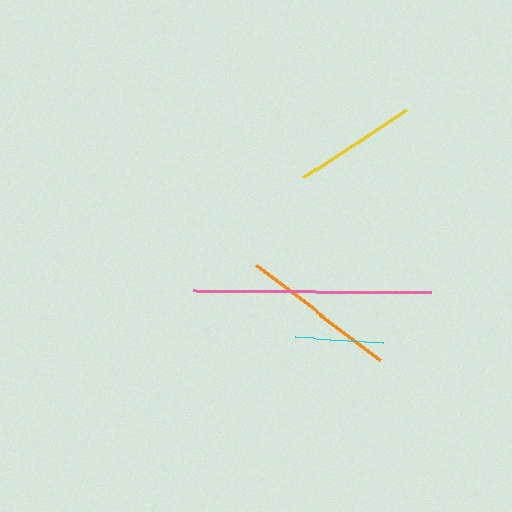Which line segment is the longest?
The pink line is the longest at approximately 238 pixels.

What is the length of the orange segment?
The orange segment is approximately 156 pixels long.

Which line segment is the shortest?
The cyan line is the shortest at approximately 88 pixels.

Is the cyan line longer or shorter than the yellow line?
The yellow line is longer than the cyan line.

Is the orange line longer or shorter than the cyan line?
The orange line is longer than the cyan line.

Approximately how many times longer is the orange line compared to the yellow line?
The orange line is approximately 1.3 times the length of the yellow line.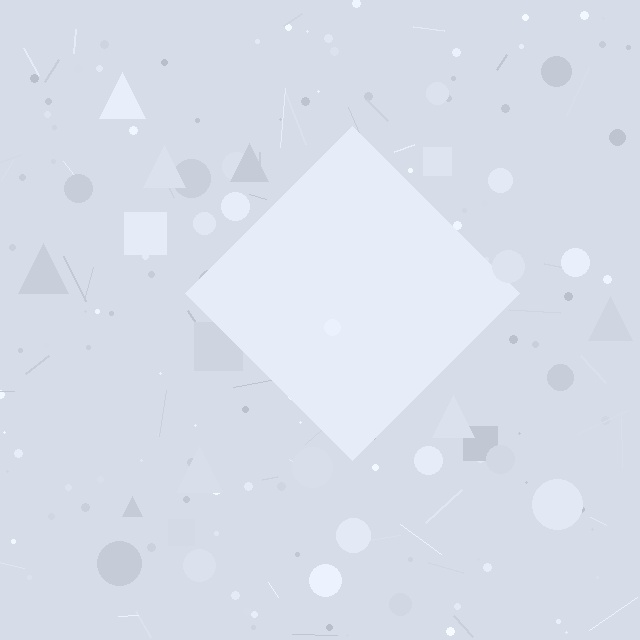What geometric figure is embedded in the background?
A diamond is embedded in the background.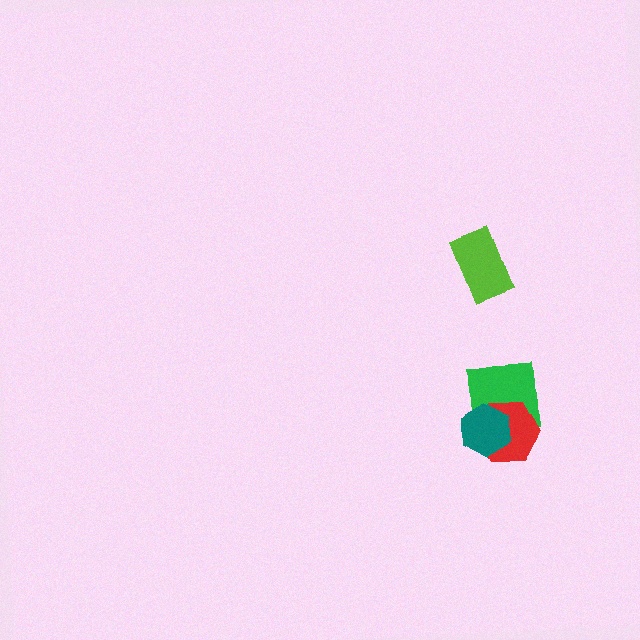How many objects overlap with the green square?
2 objects overlap with the green square.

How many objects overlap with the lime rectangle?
0 objects overlap with the lime rectangle.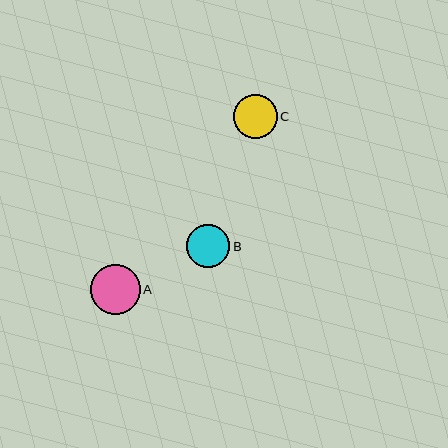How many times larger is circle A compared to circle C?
Circle A is approximately 1.2 times the size of circle C.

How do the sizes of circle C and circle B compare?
Circle C and circle B are approximately the same size.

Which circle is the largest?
Circle A is the largest with a size of approximately 50 pixels.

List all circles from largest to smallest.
From largest to smallest: A, C, B.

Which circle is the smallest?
Circle B is the smallest with a size of approximately 43 pixels.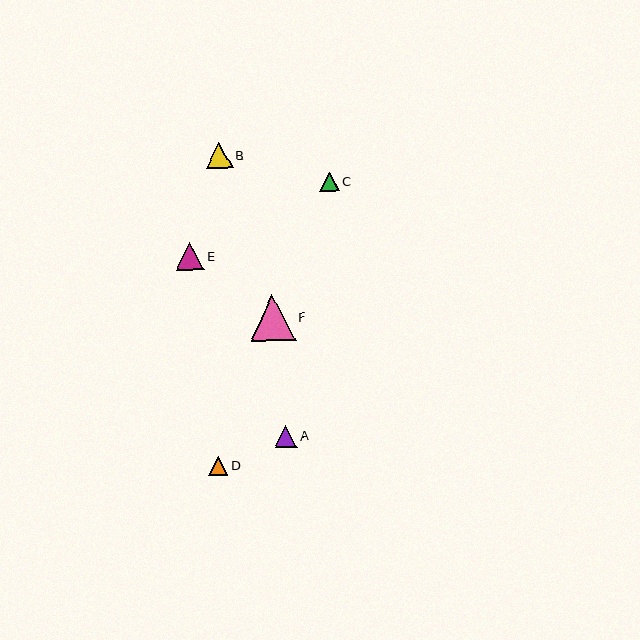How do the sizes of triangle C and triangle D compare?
Triangle C and triangle D are approximately the same size.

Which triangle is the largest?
Triangle F is the largest with a size of approximately 45 pixels.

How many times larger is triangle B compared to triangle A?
Triangle B is approximately 1.2 times the size of triangle A.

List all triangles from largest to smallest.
From largest to smallest: F, E, B, A, C, D.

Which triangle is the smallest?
Triangle D is the smallest with a size of approximately 19 pixels.